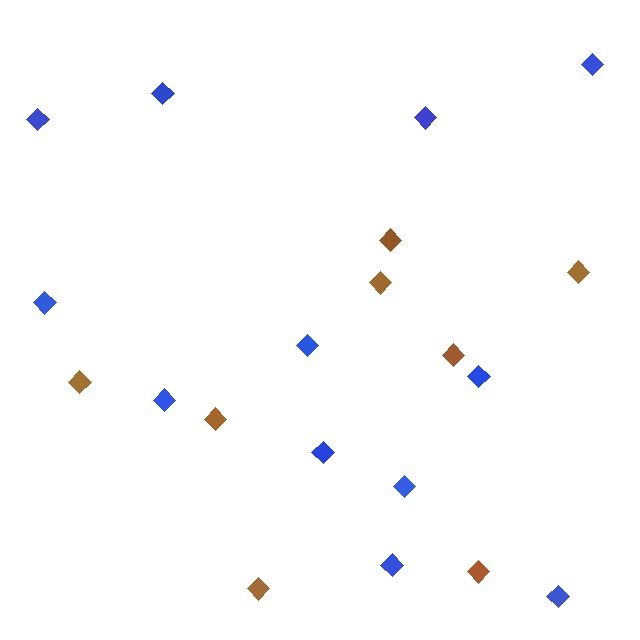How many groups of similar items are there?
There are 2 groups: one group of brown diamonds (8) and one group of blue diamonds (12).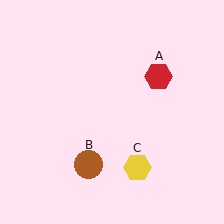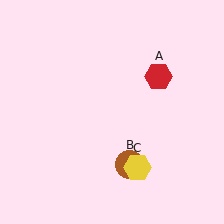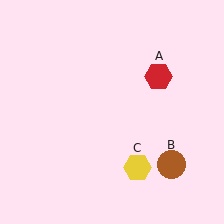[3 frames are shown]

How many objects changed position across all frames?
1 object changed position: brown circle (object B).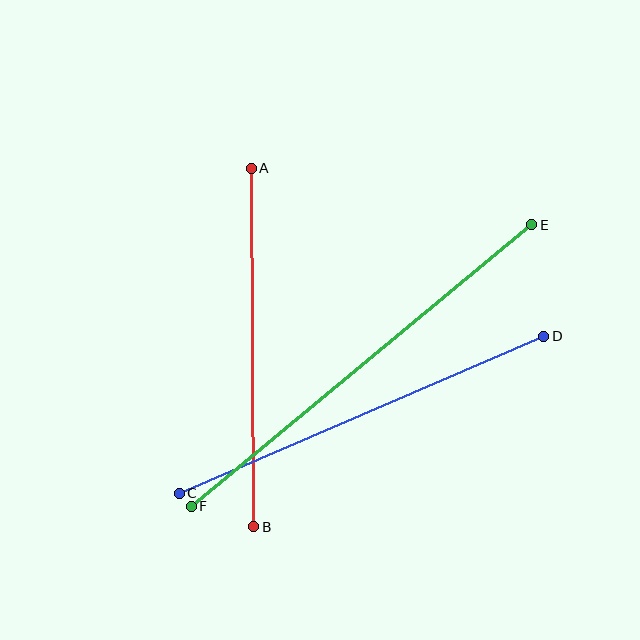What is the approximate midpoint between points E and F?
The midpoint is at approximately (361, 365) pixels.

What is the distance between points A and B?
The distance is approximately 358 pixels.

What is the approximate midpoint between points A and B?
The midpoint is at approximately (253, 348) pixels.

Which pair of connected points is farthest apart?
Points E and F are farthest apart.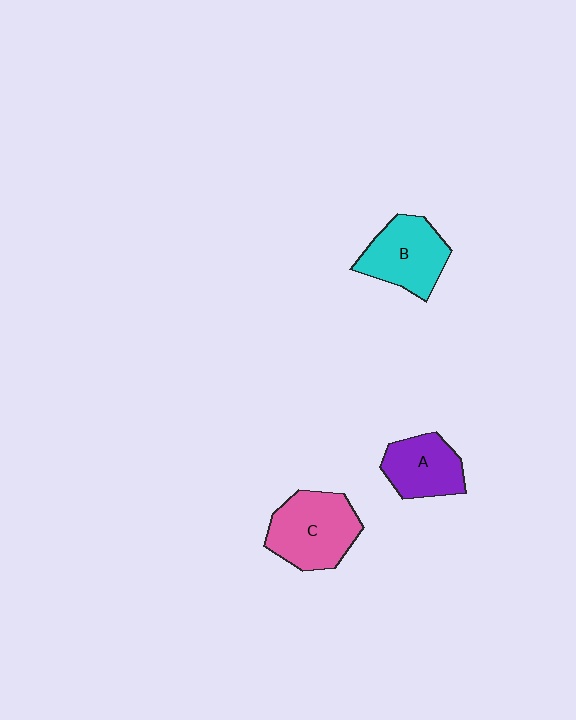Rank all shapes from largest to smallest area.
From largest to smallest: C (pink), B (cyan), A (purple).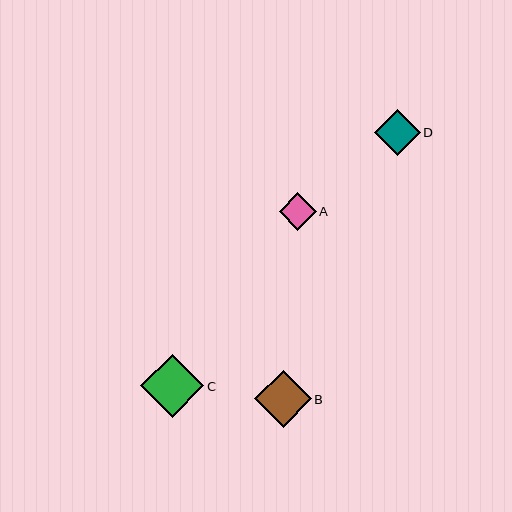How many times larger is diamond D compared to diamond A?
Diamond D is approximately 1.2 times the size of diamond A.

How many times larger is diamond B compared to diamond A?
Diamond B is approximately 1.5 times the size of diamond A.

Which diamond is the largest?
Diamond C is the largest with a size of approximately 64 pixels.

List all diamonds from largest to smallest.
From largest to smallest: C, B, D, A.